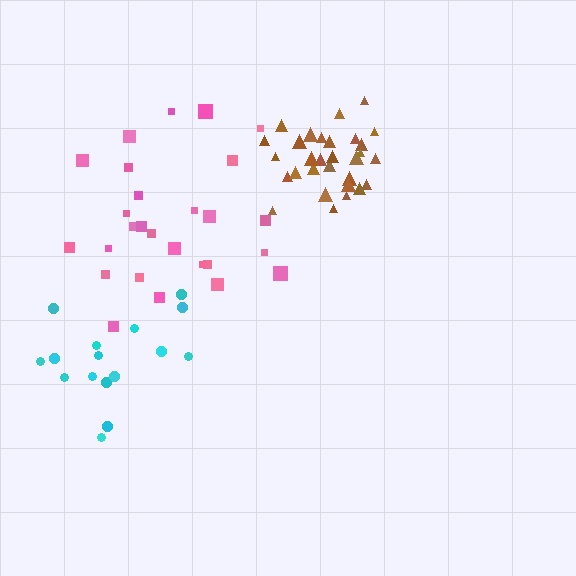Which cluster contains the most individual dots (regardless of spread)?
Brown (31).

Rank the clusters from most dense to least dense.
brown, pink, cyan.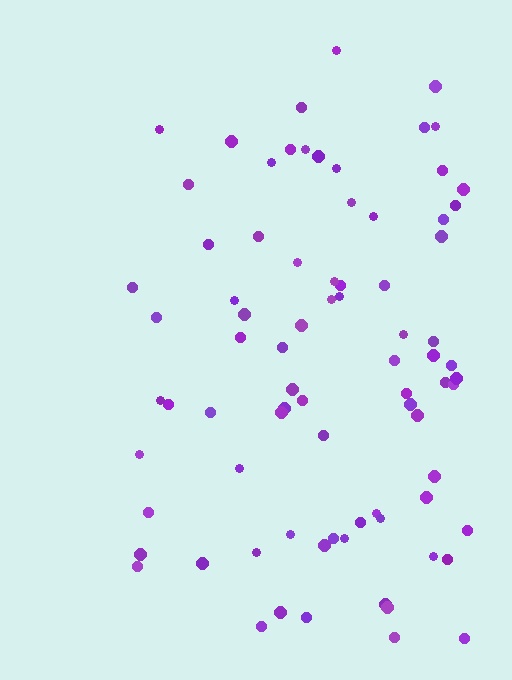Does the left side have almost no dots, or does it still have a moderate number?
Still a moderate number, just noticeably fewer than the right.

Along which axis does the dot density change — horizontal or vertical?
Horizontal.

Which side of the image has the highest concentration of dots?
The right.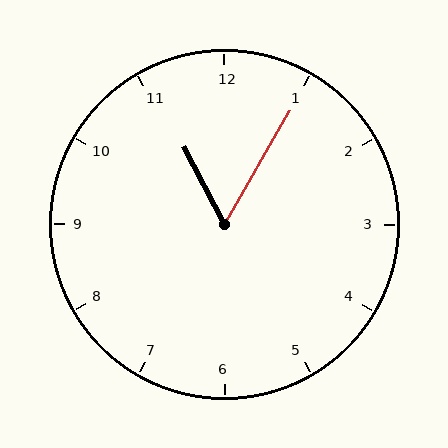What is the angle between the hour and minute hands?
Approximately 58 degrees.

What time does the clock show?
11:05.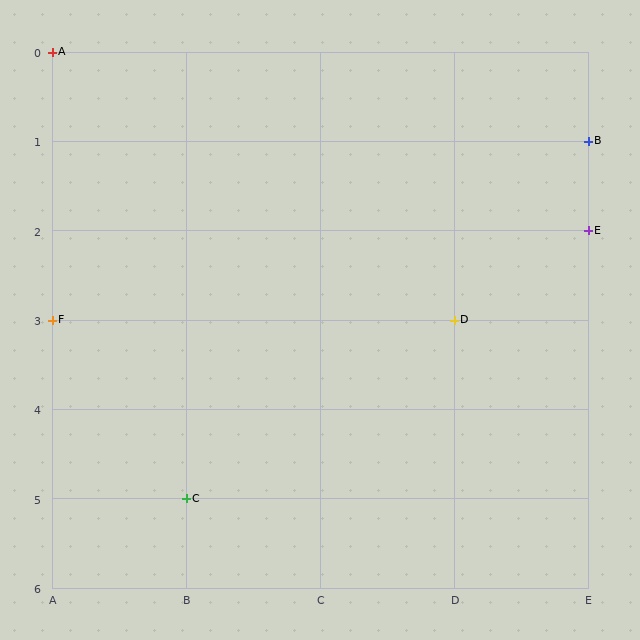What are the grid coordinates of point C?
Point C is at grid coordinates (B, 5).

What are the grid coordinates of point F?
Point F is at grid coordinates (A, 3).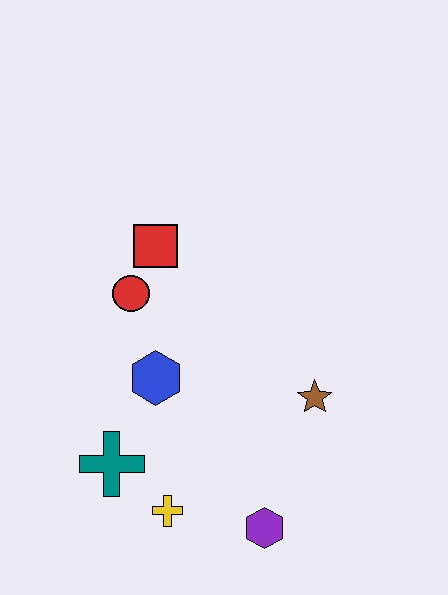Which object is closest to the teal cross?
The yellow cross is closest to the teal cross.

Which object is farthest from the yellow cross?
The red square is farthest from the yellow cross.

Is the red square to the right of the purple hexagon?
No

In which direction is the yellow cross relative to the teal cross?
The yellow cross is to the right of the teal cross.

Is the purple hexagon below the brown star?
Yes